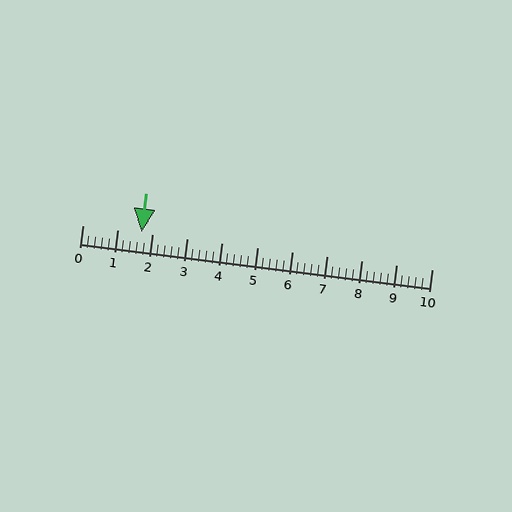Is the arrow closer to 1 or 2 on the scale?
The arrow is closer to 2.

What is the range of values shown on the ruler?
The ruler shows values from 0 to 10.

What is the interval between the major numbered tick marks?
The major tick marks are spaced 1 units apart.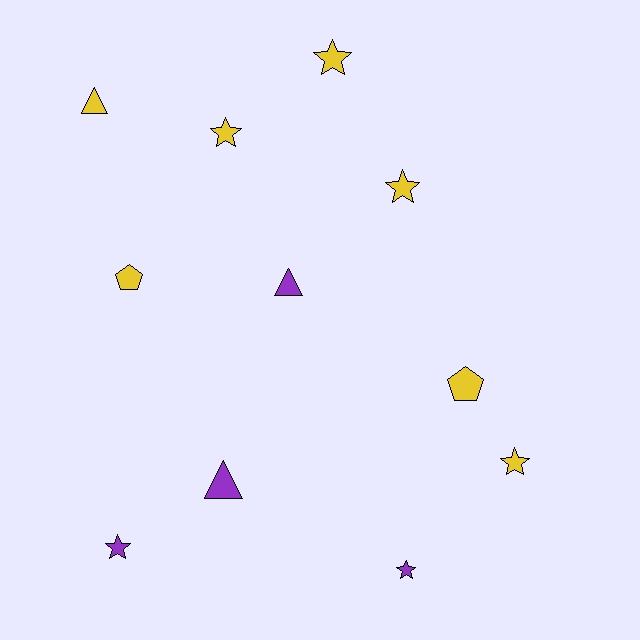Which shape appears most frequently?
Star, with 6 objects.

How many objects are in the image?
There are 11 objects.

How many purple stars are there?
There are 2 purple stars.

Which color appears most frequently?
Yellow, with 7 objects.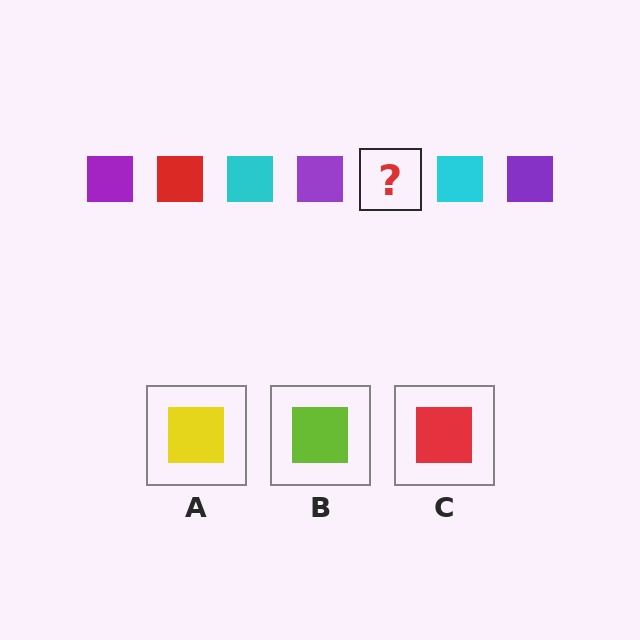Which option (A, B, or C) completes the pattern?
C.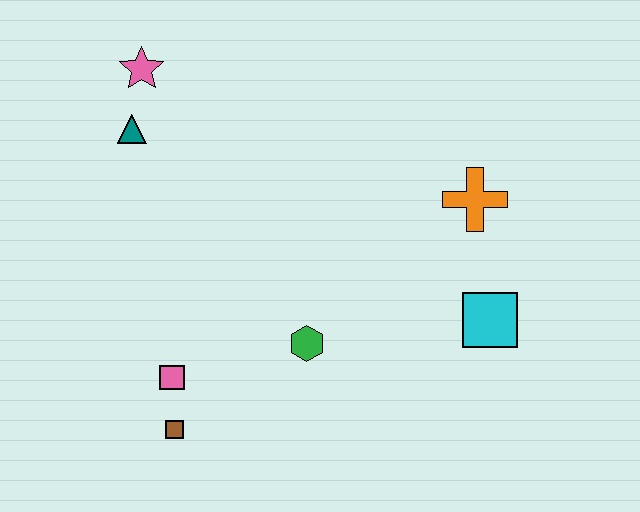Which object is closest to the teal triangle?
The pink star is closest to the teal triangle.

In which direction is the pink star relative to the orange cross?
The pink star is to the left of the orange cross.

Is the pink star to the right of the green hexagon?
No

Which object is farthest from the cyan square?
The pink star is farthest from the cyan square.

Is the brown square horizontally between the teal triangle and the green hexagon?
Yes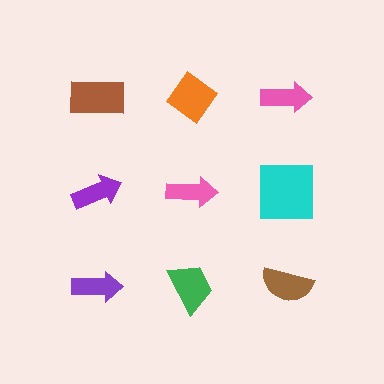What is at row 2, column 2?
A pink arrow.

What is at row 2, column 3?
A cyan square.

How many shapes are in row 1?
3 shapes.